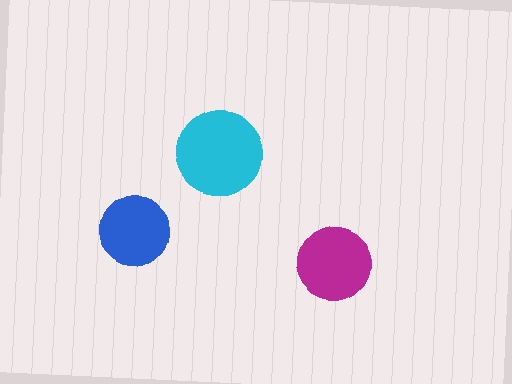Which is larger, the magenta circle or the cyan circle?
The cyan one.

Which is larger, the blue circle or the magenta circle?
The magenta one.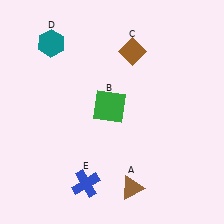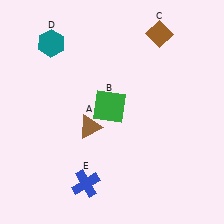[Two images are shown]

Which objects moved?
The objects that moved are: the brown triangle (A), the brown diamond (C).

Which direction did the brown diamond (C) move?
The brown diamond (C) moved right.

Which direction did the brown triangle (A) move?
The brown triangle (A) moved up.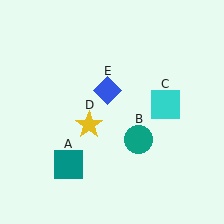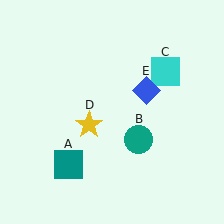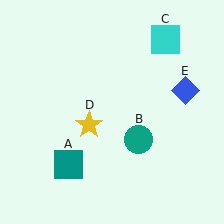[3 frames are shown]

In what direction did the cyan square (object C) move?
The cyan square (object C) moved up.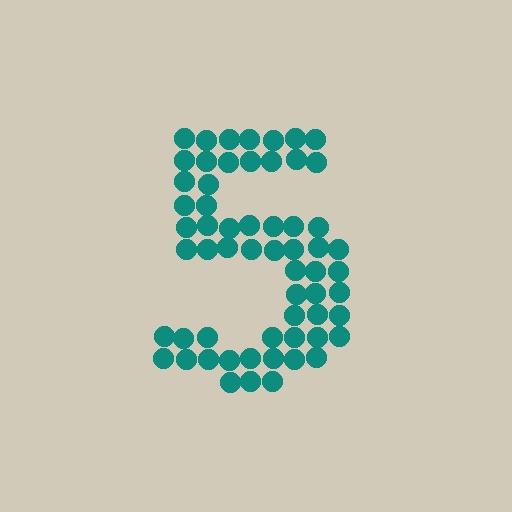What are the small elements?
The small elements are circles.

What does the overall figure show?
The overall figure shows the digit 5.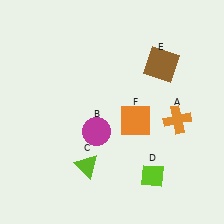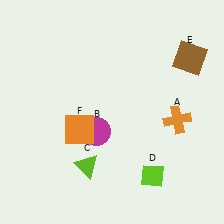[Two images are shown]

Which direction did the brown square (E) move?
The brown square (E) moved right.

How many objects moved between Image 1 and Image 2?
2 objects moved between the two images.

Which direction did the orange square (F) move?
The orange square (F) moved left.